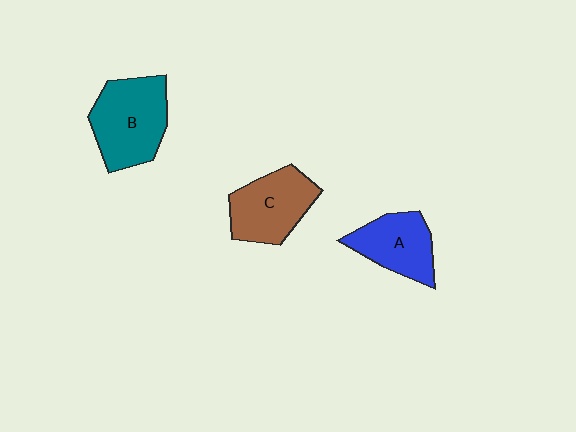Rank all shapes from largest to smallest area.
From largest to smallest: B (teal), C (brown), A (blue).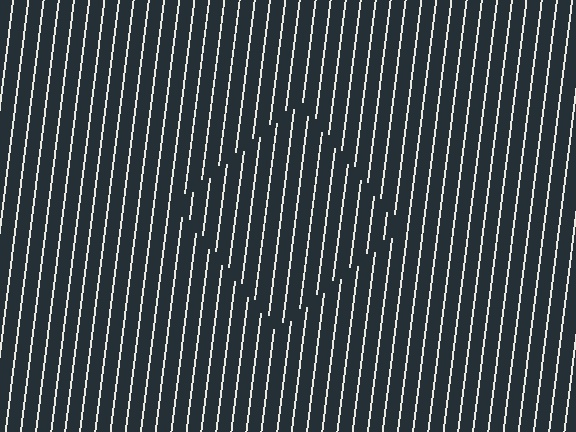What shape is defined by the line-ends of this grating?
An illusory square. The interior of the shape contains the same grating, shifted by half a period — the contour is defined by the phase discontinuity where line-ends from the inner and outer gratings abut.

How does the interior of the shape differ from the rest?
The interior of the shape contains the same grating, shifted by half a period — the contour is defined by the phase discontinuity where line-ends from the inner and outer gratings abut.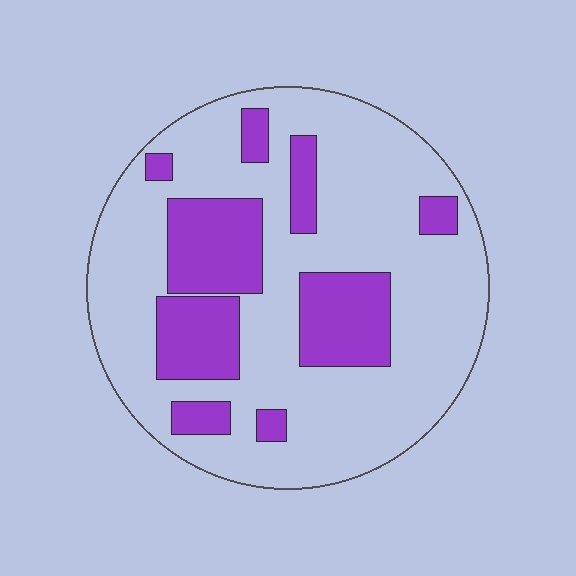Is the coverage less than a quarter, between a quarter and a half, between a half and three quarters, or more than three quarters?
Between a quarter and a half.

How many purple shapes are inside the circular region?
9.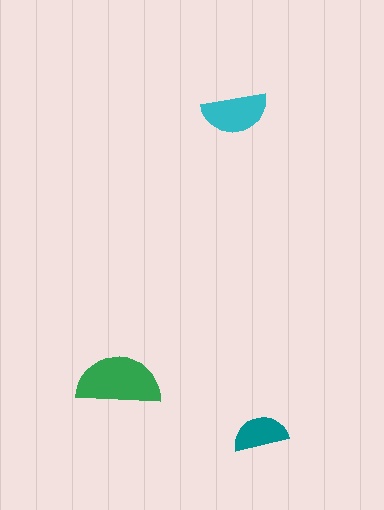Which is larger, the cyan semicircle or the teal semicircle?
The cyan one.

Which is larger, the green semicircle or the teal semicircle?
The green one.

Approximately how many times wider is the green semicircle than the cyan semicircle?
About 1.5 times wider.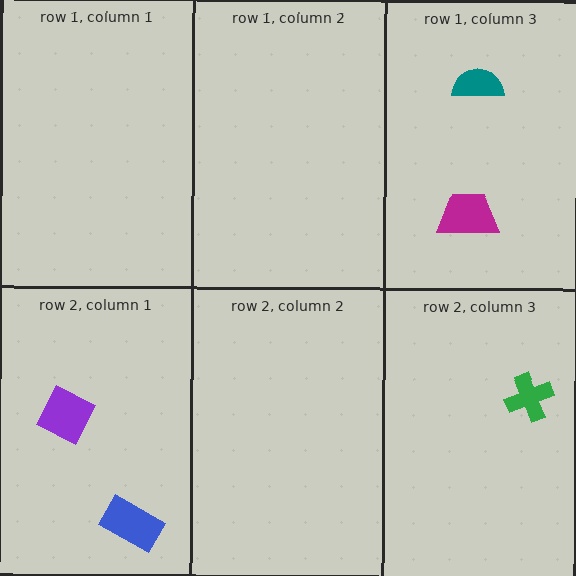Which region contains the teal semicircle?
The row 1, column 3 region.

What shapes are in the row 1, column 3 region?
The teal semicircle, the magenta trapezoid.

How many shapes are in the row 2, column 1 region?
2.